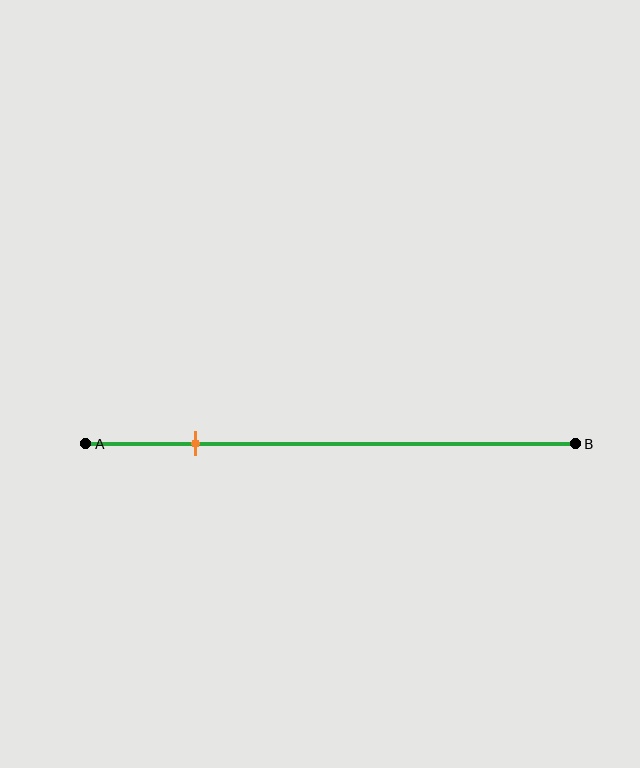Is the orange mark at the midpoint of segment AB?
No, the mark is at about 20% from A, not at the 50% midpoint.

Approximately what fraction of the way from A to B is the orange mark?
The orange mark is approximately 20% of the way from A to B.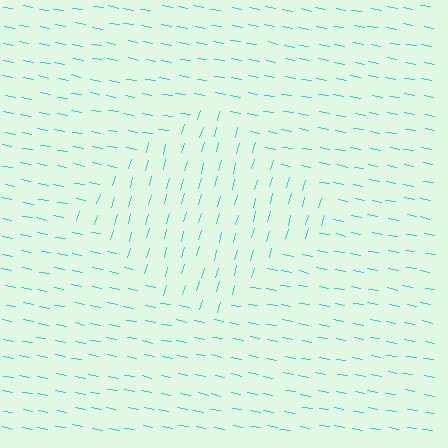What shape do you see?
I see a diamond.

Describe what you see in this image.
The image is filled with small cyan line segments. A diamond region in the image has lines oriented differently from the surrounding lines, creating a visible texture boundary.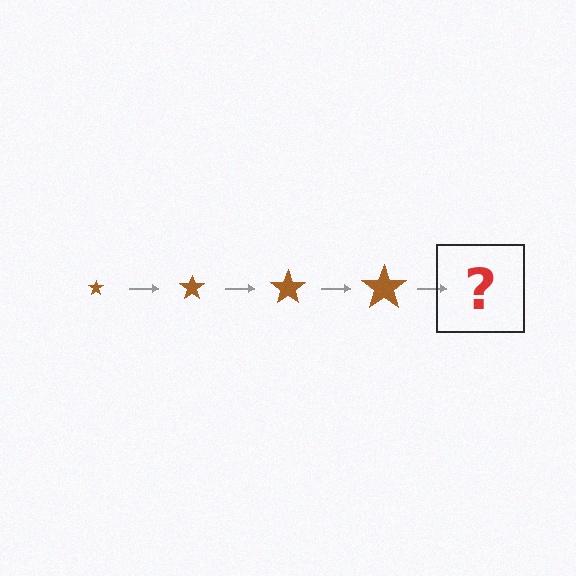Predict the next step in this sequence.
The next step is a brown star, larger than the previous one.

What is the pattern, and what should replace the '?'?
The pattern is that the star gets progressively larger each step. The '?' should be a brown star, larger than the previous one.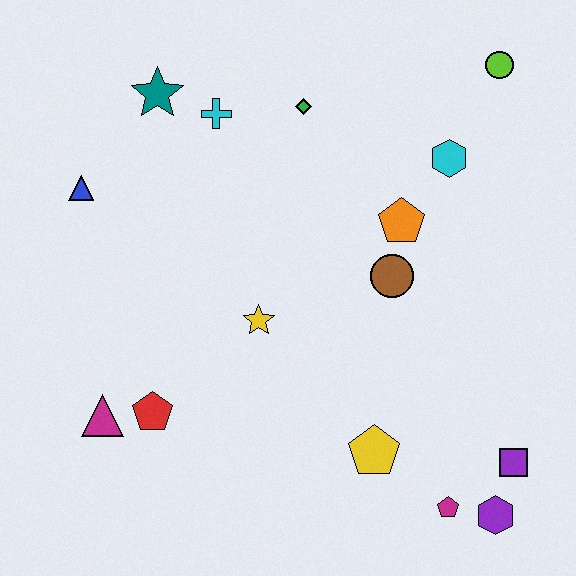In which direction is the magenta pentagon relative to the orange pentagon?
The magenta pentagon is below the orange pentagon.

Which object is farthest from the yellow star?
The lime circle is farthest from the yellow star.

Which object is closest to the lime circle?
The cyan hexagon is closest to the lime circle.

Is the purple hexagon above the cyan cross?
No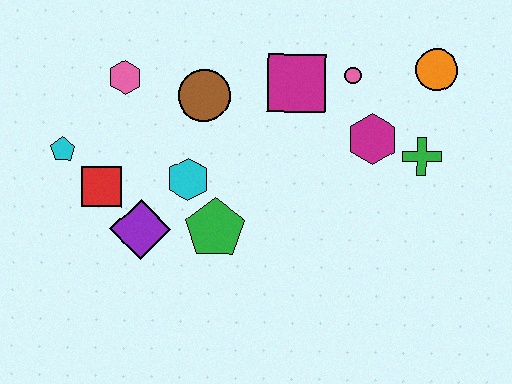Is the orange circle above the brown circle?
Yes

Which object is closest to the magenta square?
The pink circle is closest to the magenta square.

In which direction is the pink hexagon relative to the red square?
The pink hexagon is above the red square.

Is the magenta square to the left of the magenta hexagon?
Yes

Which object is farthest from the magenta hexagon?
The cyan pentagon is farthest from the magenta hexagon.